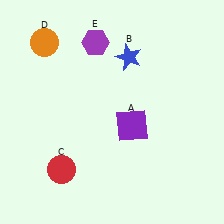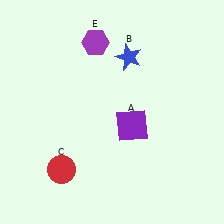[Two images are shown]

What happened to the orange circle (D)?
The orange circle (D) was removed in Image 2. It was in the top-left area of Image 1.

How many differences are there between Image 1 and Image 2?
There is 1 difference between the two images.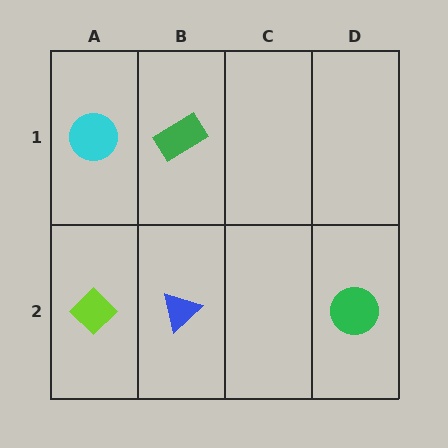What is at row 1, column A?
A cyan circle.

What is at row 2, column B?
A blue triangle.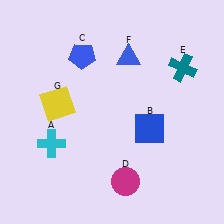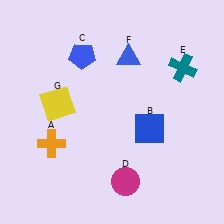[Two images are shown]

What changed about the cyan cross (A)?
In Image 1, A is cyan. In Image 2, it changed to orange.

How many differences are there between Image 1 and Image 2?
There is 1 difference between the two images.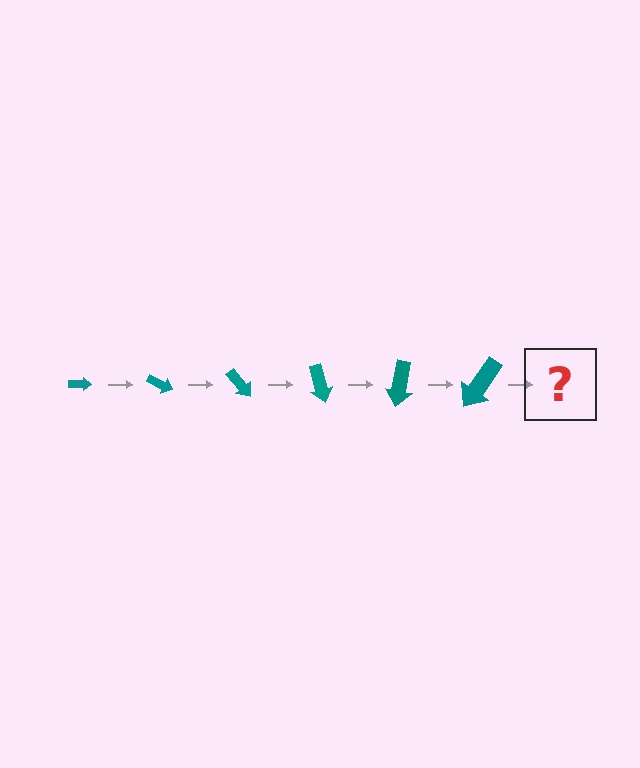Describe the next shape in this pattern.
It should be an arrow, larger than the previous one and rotated 150 degrees from the start.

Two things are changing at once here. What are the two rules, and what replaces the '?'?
The two rules are that the arrow grows larger each step and it rotates 25 degrees each step. The '?' should be an arrow, larger than the previous one and rotated 150 degrees from the start.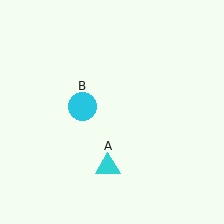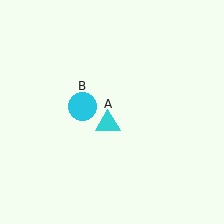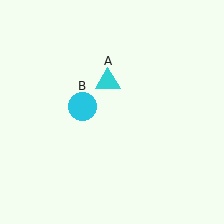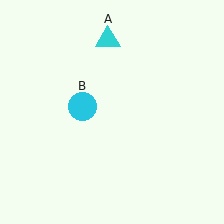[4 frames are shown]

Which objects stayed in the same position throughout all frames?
Cyan circle (object B) remained stationary.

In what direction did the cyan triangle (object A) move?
The cyan triangle (object A) moved up.